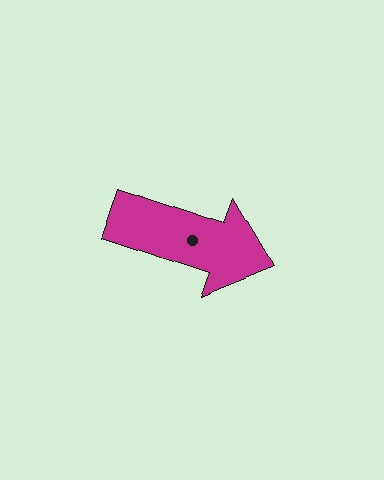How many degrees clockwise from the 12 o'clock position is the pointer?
Approximately 109 degrees.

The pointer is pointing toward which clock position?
Roughly 4 o'clock.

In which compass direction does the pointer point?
East.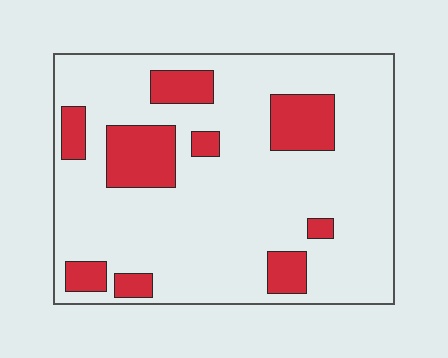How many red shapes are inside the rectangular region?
9.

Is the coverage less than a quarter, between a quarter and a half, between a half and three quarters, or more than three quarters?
Less than a quarter.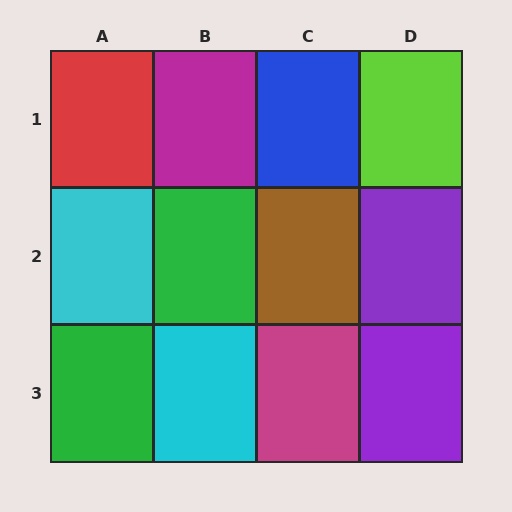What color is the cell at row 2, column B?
Green.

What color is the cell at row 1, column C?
Blue.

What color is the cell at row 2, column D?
Purple.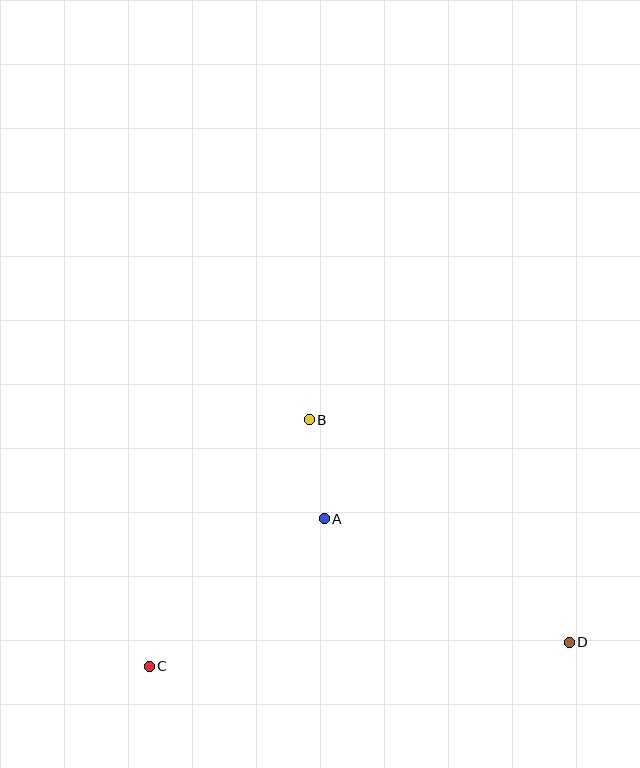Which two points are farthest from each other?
Points C and D are farthest from each other.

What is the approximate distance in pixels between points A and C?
The distance between A and C is approximately 229 pixels.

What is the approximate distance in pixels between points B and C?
The distance between B and C is approximately 294 pixels.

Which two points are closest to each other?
Points A and B are closest to each other.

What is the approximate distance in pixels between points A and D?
The distance between A and D is approximately 274 pixels.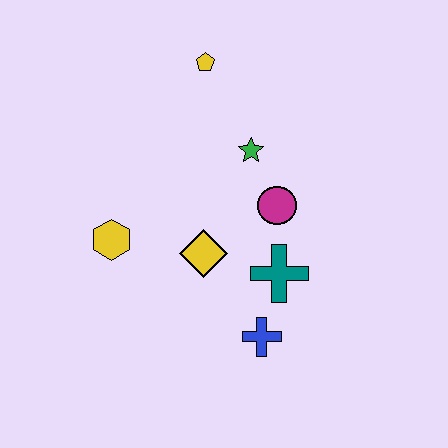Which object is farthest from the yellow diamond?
The yellow pentagon is farthest from the yellow diamond.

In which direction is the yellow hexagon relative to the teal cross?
The yellow hexagon is to the left of the teal cross.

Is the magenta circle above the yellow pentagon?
No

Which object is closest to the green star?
The magenta circle is closest to the green star.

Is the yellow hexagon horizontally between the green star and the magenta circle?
No